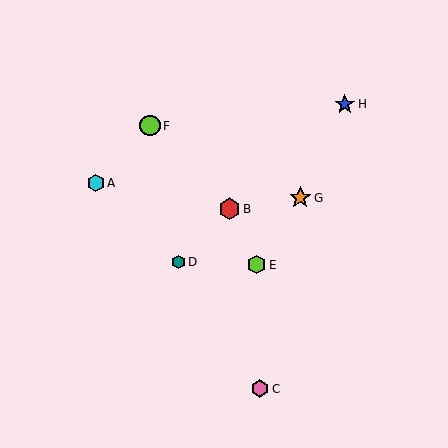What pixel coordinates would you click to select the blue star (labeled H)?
Click at (345, 104) to select the blue star H.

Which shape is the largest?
The orange star (labeled G) is the largest.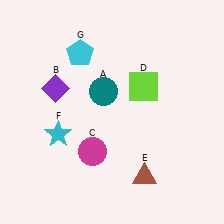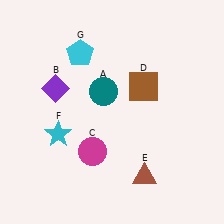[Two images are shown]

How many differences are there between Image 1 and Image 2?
There is 1 difference between the two images.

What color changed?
The square (D) changed from lime in Image 1 to brown in Image 2.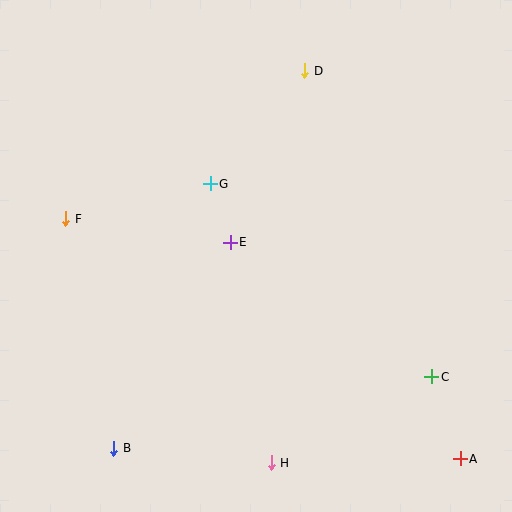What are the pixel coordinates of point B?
Point B is at (114, 448).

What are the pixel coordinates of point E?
Point E is at (230, 242).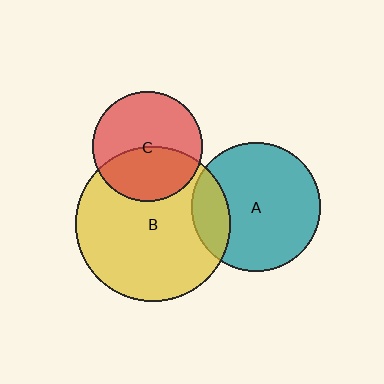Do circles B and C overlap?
Yes.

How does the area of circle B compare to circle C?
Approximately 2.0 times.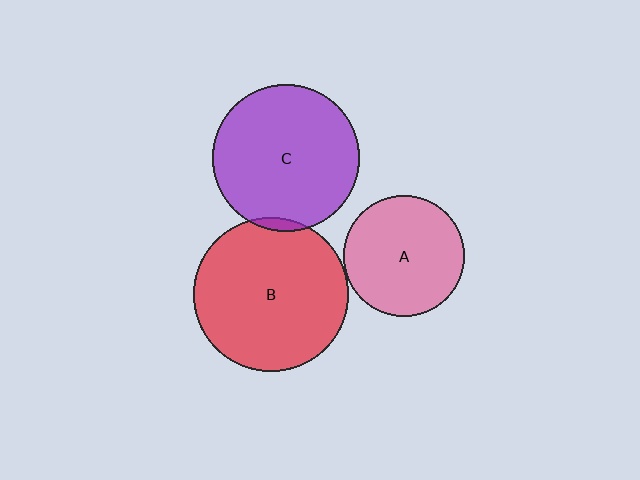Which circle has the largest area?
Circle B (red).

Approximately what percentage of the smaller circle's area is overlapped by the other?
Approximately 5%.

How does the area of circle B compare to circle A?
Approximately 1.6 times.